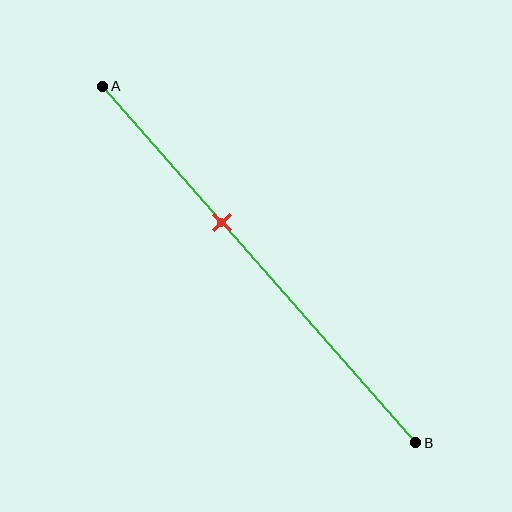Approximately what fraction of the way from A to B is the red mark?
The red mark is approximately 40% of the way from A to B.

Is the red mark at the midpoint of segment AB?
No, the mark is at about 40% from A, not at the 50% midpoint.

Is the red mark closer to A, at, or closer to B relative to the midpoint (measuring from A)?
The red mark is closer to point A than the midpoint of segment AB.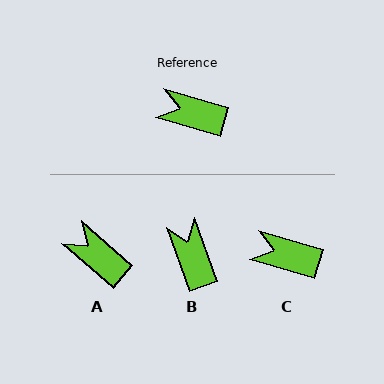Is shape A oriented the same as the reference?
No, it is off by about 25 degrees.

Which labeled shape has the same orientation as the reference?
C.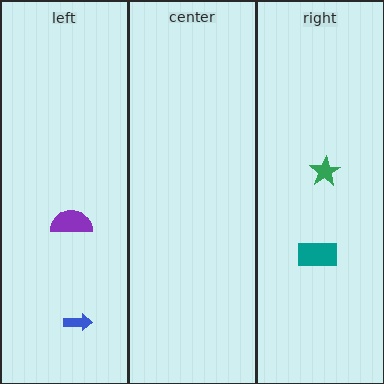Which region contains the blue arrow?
The left region.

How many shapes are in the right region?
2.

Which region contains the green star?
The right region.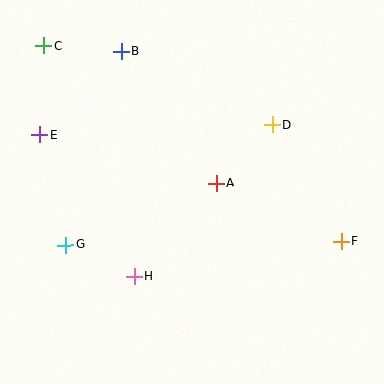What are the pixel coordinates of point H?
Point H is at (134, 276).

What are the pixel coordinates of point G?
Point G is at (66, 245).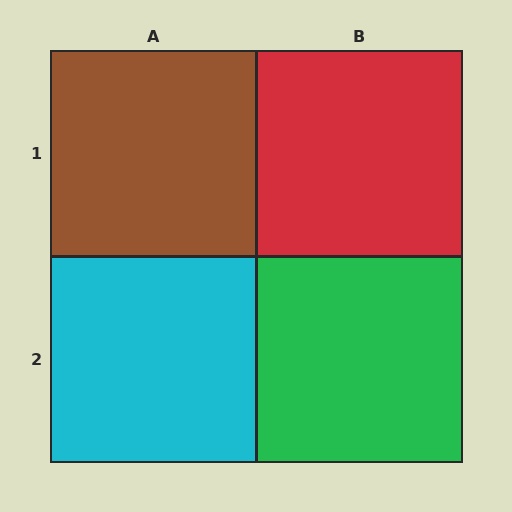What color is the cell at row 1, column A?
Brown.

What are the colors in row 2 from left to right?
Cyan, green.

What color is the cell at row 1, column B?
Red.